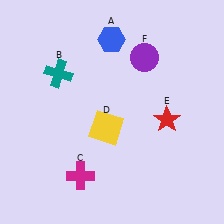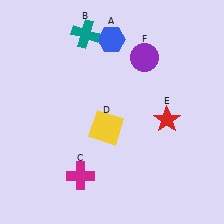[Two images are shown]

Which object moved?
The teal cross (B) moved up.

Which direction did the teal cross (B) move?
The teal cross (B) moved up.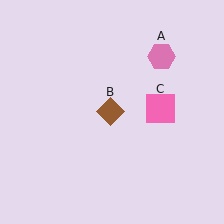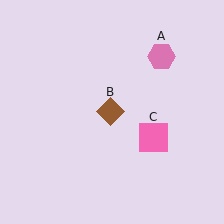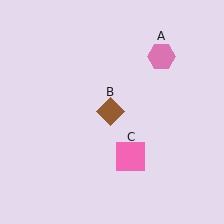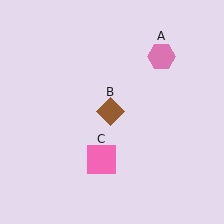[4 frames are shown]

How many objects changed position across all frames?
1 object changed position: pink square (object C).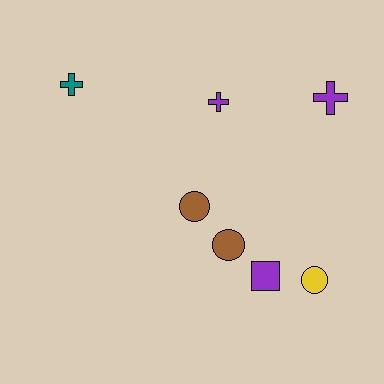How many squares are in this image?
There is 1 square.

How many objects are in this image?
There are 7 objects.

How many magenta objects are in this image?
There are no magenta objects.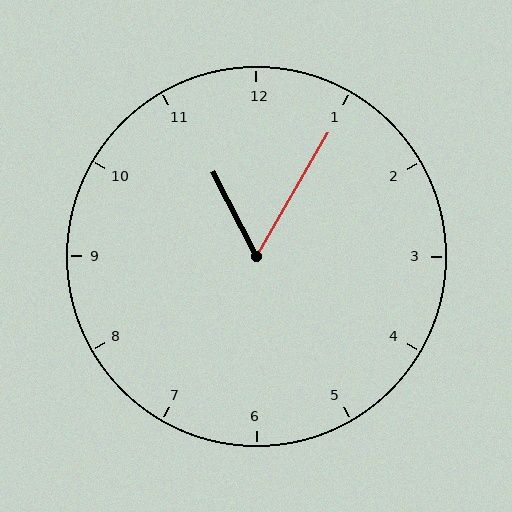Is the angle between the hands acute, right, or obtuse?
It is acute.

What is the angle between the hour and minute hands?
Approximately 58 degrees.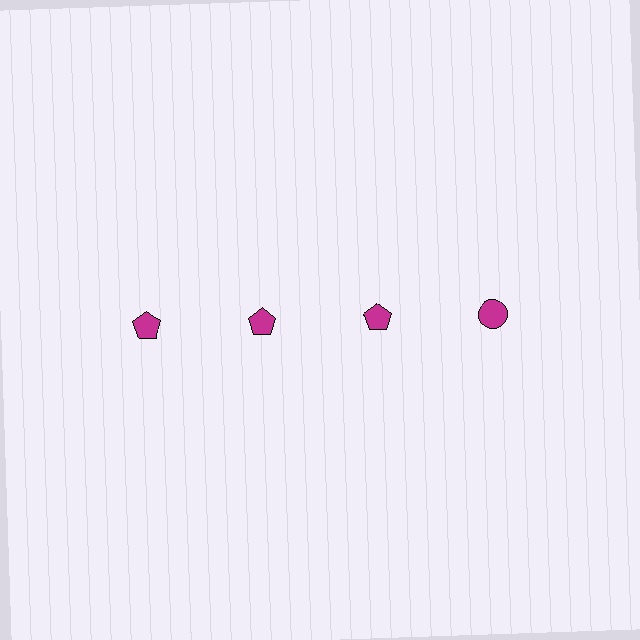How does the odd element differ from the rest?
It has a different shape: circle instead of pentagon.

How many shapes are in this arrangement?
There are 4 shapes arranged in a grid pattern.